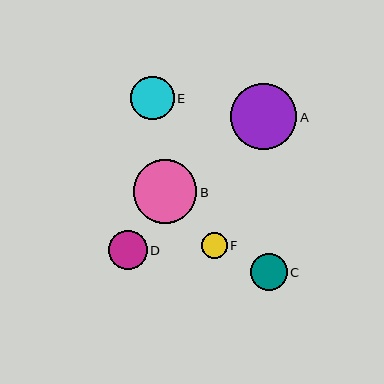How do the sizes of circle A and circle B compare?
Circle A and circle B are approximately the same size.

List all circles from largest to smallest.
From largest to smallest: A, B, E, D, C, F.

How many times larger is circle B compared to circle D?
Circle B is approximately 1.6 times the size of circle D.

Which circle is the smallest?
Circle F is the smallest with a size of approximately 25 pixels.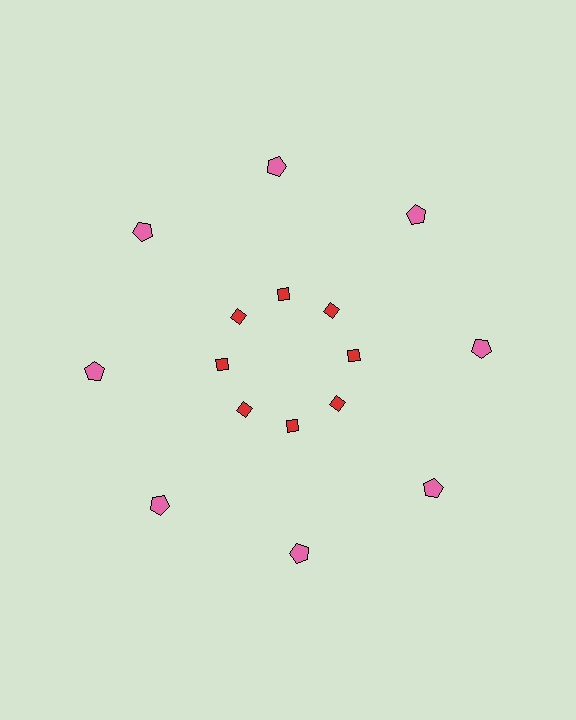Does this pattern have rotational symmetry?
Yes, this pattern has 8-fold rotational symmetry. It looks the same after rotating 45 degrees around the center.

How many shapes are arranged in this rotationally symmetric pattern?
There are 16 shapes, arranged in 8 groups of 2.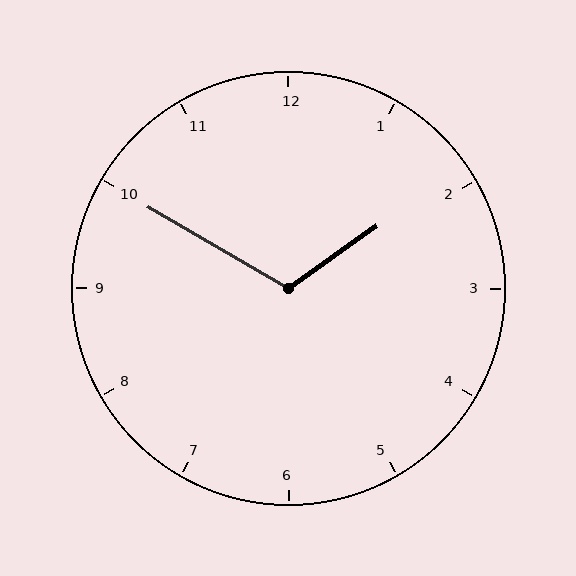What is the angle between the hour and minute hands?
Approximately 115 degrees.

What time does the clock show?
1:50.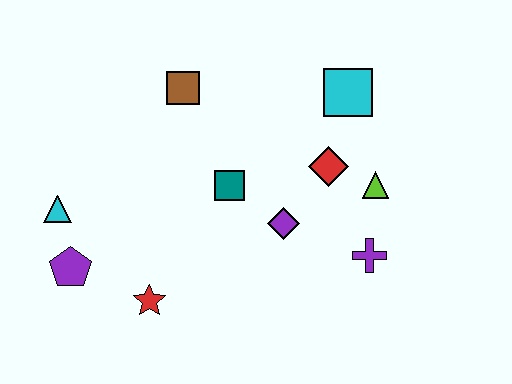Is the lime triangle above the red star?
Yes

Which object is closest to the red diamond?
The lime triangle is closest to the red diamond.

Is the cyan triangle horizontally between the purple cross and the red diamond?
No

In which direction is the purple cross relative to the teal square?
The purple cross is to the right of the teal square.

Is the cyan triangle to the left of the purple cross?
Yes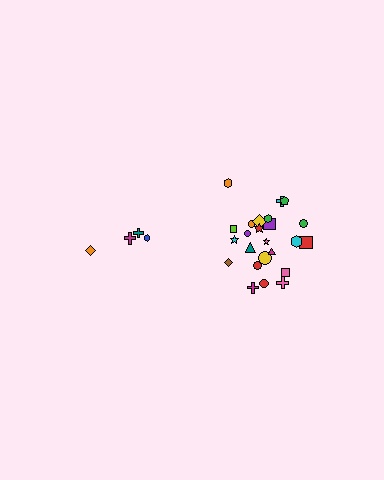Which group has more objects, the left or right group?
The right group.